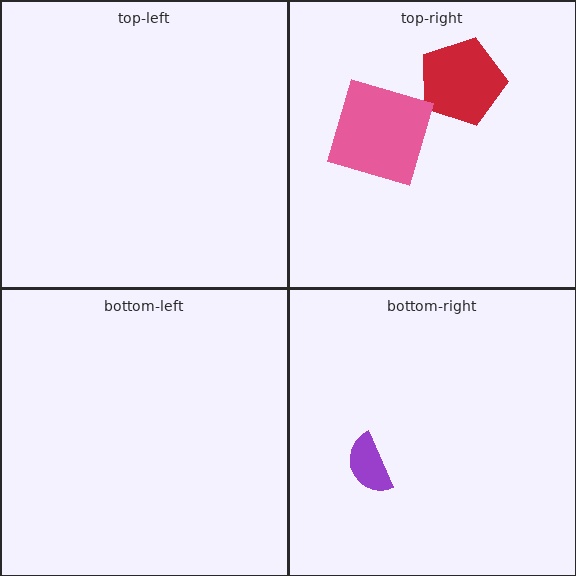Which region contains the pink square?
The top-right region.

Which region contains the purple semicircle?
The bottom-right region.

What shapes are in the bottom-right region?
The purple semicircle.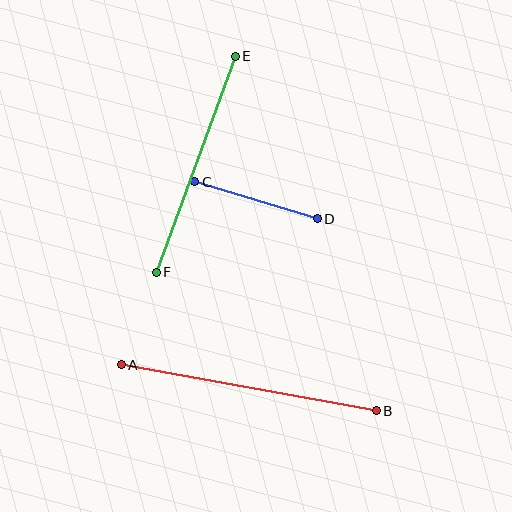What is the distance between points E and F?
The distance is approximately 230 pixels.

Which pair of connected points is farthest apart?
Points A and B are farthest apart.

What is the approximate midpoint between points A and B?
The midpoint is at approximately (249, 388) pixels.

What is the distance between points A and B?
The distance is approximately 259 pixels.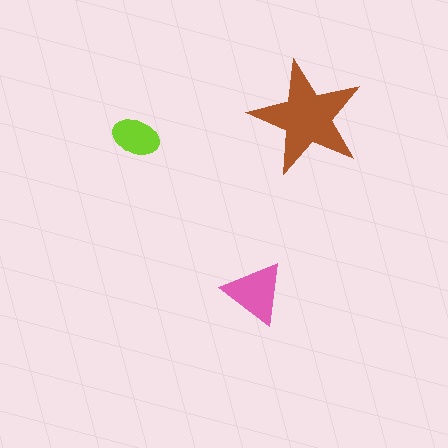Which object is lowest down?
The pink triangle is bottommost.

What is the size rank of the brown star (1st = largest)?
1st.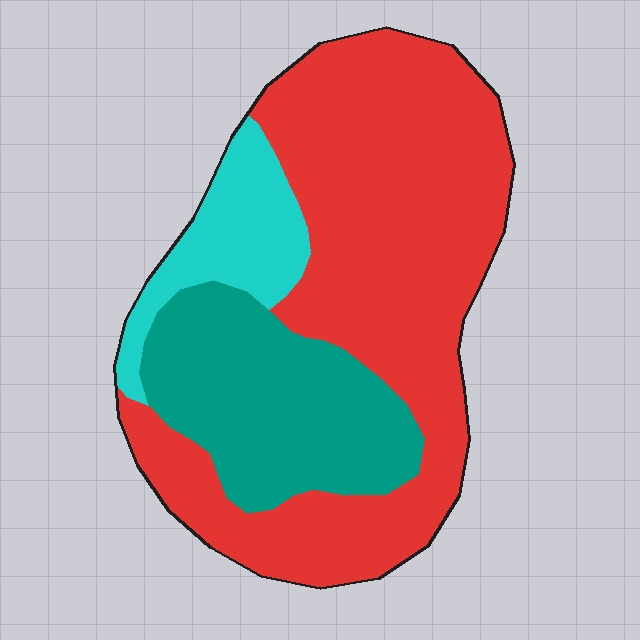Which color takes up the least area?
Cyan, at roughly 10%.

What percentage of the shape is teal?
Teal covers about 25% of the shape.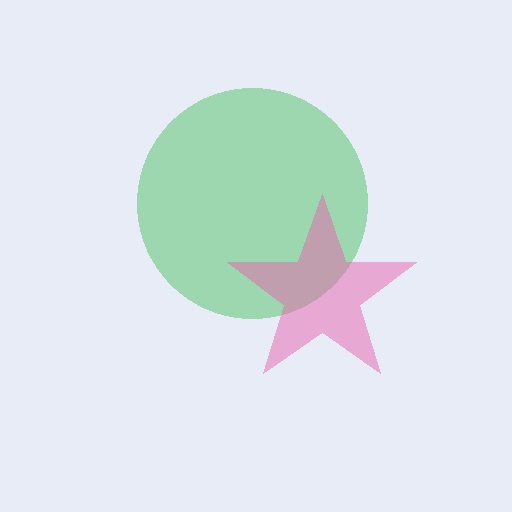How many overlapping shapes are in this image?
There are 2 overlapping shapes in the image.